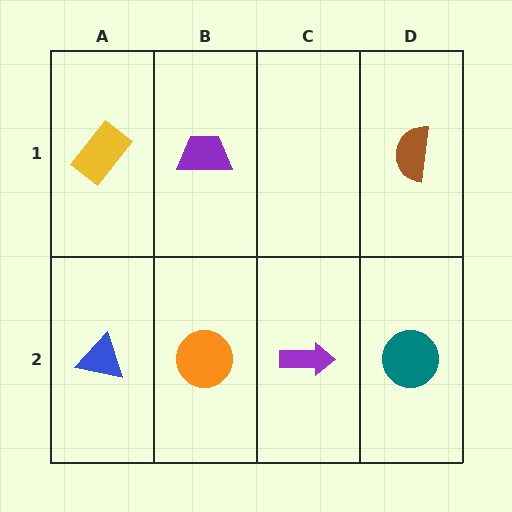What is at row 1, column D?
A brown semicircle.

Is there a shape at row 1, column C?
No, that cell is empty.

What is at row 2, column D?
A teal circle.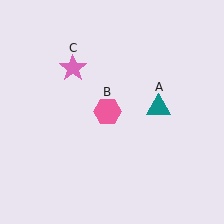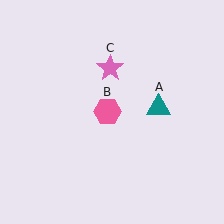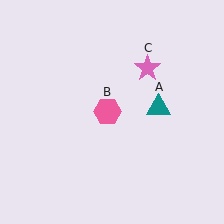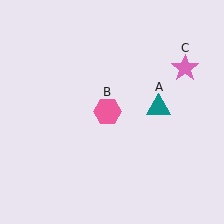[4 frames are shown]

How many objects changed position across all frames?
1 object changed position: pink star (object C).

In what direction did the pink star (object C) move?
The pink star (object C) moved right.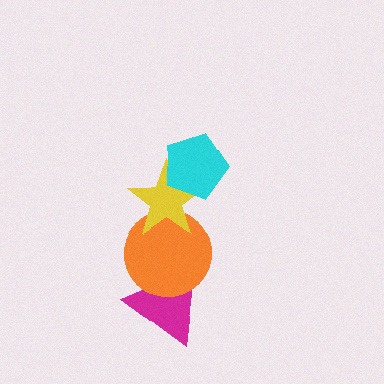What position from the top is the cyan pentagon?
The cyan pentagon is 1st from the top.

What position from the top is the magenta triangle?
The magenta triangle is 4th from the top.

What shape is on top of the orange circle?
The yellow star is on top of the orange circle.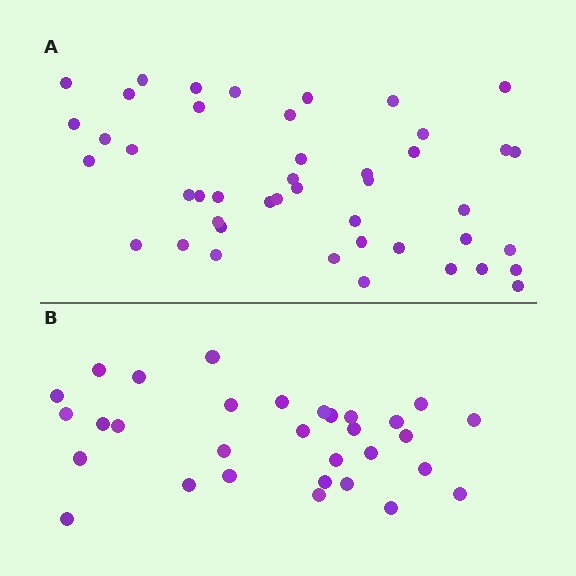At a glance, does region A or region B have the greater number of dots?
Region A (the top region) has more dots.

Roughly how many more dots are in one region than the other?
Region A has approximately 15 more dots than region B.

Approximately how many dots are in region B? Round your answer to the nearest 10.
About 30 dots. (The exact count is 31, which rounds to 30.)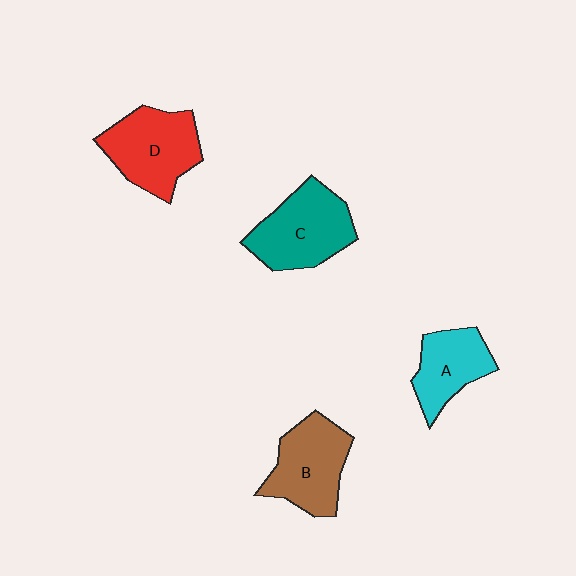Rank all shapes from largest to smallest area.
From largest to smallest: C (teal), D (red), B (brown), A (cyan).